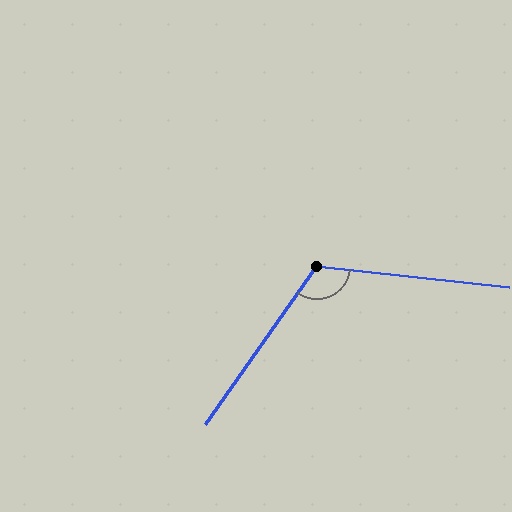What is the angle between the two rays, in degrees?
Approximately 119 degrees.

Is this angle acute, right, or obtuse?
It is obtuse.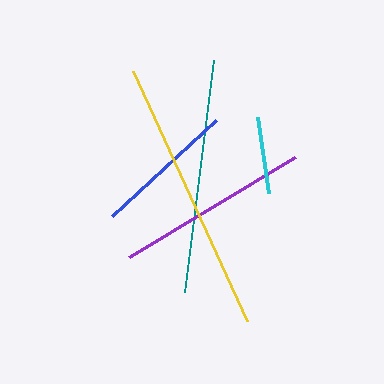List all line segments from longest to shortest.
From longest to shortest: yellow, teal, purple, blue, cyan.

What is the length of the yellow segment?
The yellow segment is approximately 274 pixels long.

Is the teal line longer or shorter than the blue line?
The teal line is longer than the blue line.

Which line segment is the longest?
The yellow line is the longest at approximately 274 pixels.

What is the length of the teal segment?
The teal segment is approximately 233 pixels long.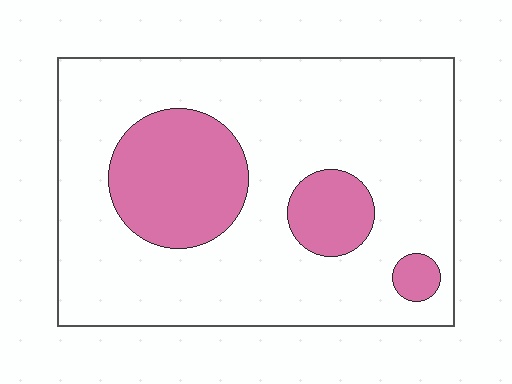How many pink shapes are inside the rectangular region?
3.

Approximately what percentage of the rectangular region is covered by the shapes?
Approximately 20%.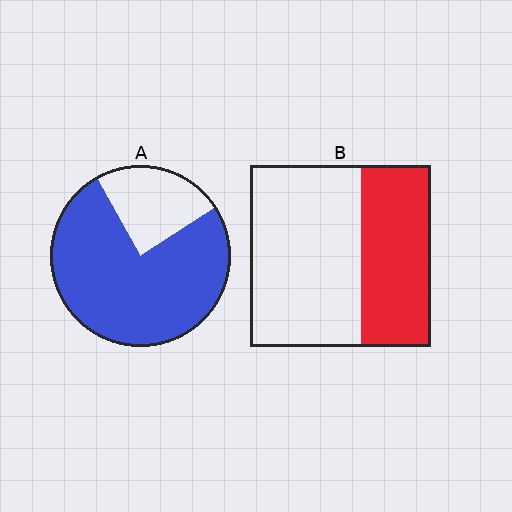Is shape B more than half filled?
No.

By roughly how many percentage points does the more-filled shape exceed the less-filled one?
By roughly 35 percentage points (A over B).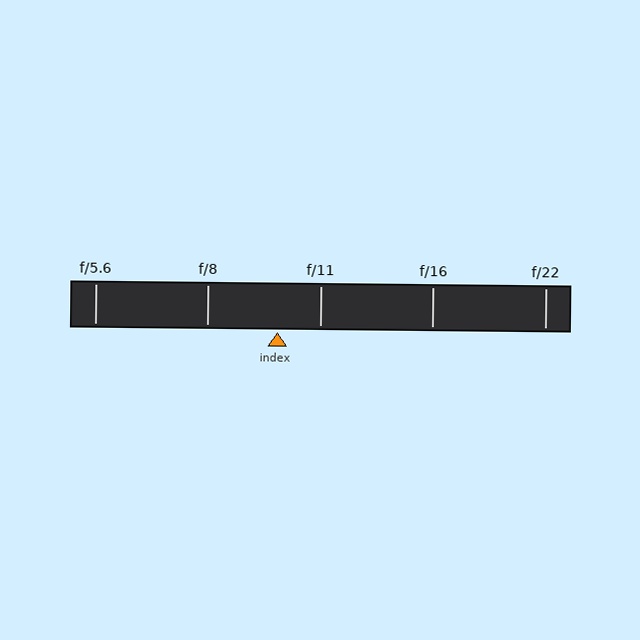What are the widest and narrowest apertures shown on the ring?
The widest aperture shown is f/5.6 and the narrowest is f/22.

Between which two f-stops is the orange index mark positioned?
The index mark is between f/8 and f/11.